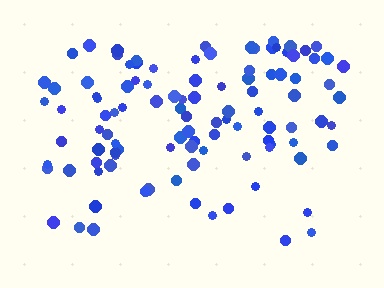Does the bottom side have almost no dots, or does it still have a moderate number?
Still a moderate number, just noticeably fewer than the top.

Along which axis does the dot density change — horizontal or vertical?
Vertical.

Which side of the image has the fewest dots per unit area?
The bottom.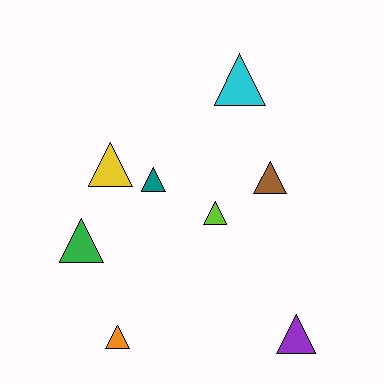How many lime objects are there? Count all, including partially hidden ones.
There is 1 lime object.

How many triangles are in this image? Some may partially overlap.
There are 8 triangles.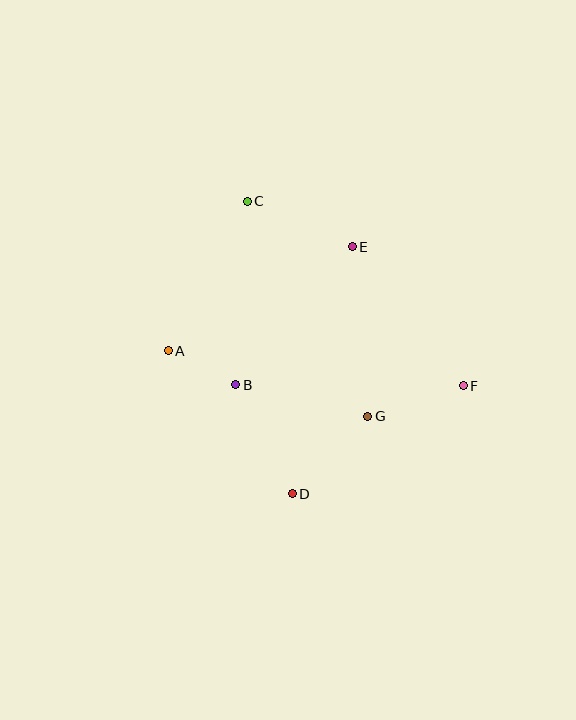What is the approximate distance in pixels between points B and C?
The distance between B and C is approximately 184 pixels.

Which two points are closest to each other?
Points A and B are closest to each other.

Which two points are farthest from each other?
Points A and F are farthest from each other.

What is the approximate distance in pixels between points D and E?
The distance between D and E is approximately 255 pixels.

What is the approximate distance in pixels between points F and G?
The distance between F and G is approximately 100 pixels.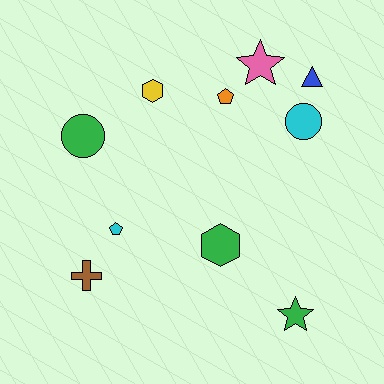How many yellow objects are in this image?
There is 1 yellow object.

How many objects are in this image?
There are 10 objects.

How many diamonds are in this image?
There are no diamonds.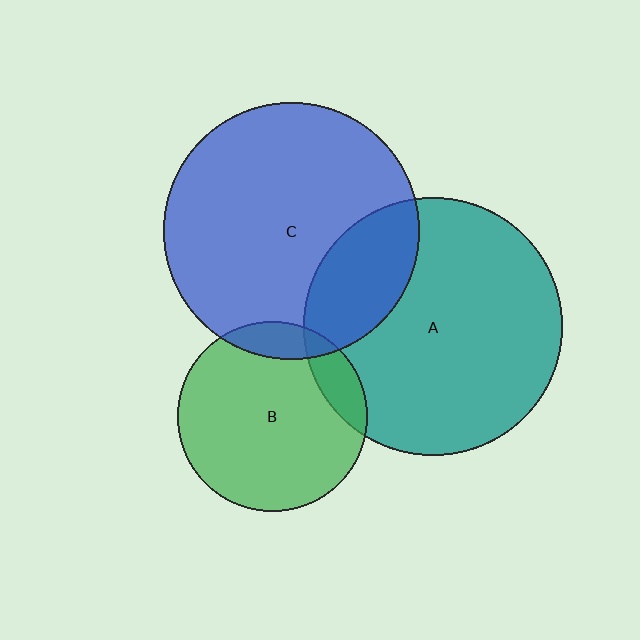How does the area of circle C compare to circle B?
Approximately 1.8 times.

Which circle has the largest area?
Circle A (teal).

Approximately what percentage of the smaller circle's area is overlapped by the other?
Approximately 10%.